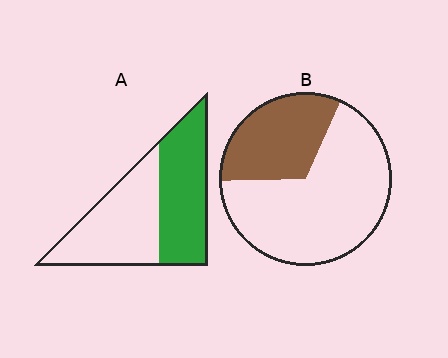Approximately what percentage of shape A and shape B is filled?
A is approximately 50% and B is approximately 30%.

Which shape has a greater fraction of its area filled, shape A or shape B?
Shape A.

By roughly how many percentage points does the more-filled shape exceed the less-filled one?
By roughly 15 percentage points (A over B).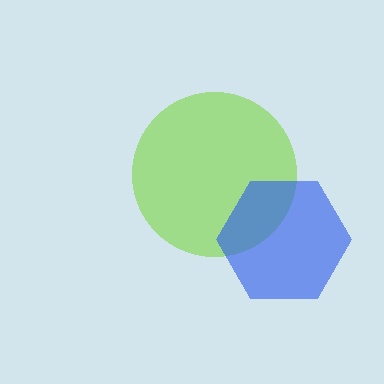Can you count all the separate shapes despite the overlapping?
Yes, there are 2 separate shapes.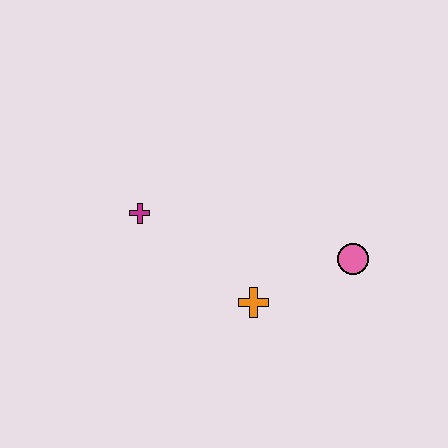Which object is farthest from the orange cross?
The magenta cross is farthest from the orange cross.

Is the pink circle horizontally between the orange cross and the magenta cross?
No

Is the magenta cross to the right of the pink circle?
No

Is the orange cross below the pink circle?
Yes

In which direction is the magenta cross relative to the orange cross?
The magenta cross is to the left of the orange cross.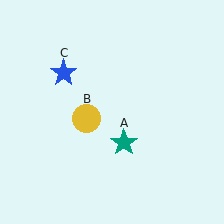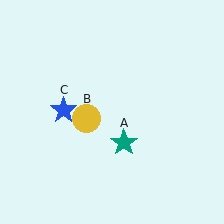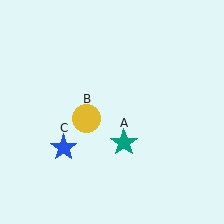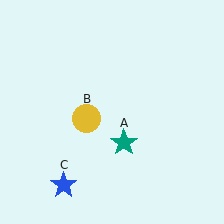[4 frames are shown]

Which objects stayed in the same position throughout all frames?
Teal star (object A) and yellow circle (object B) remained stationary.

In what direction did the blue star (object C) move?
The blue star (object C) moved down.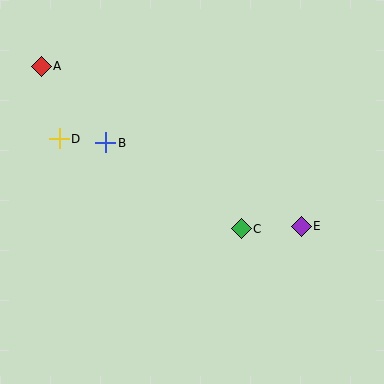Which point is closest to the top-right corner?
Point E is closest to the top-right corner.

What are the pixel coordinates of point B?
Point B is at (106, 143).